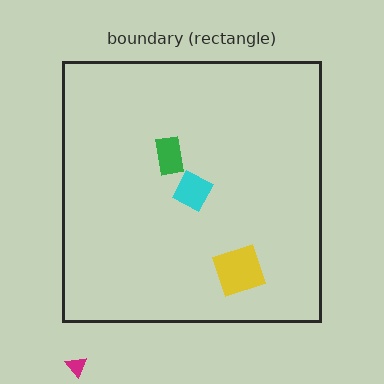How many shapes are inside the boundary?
3 inside, 1 outside.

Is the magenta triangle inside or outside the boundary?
Outside.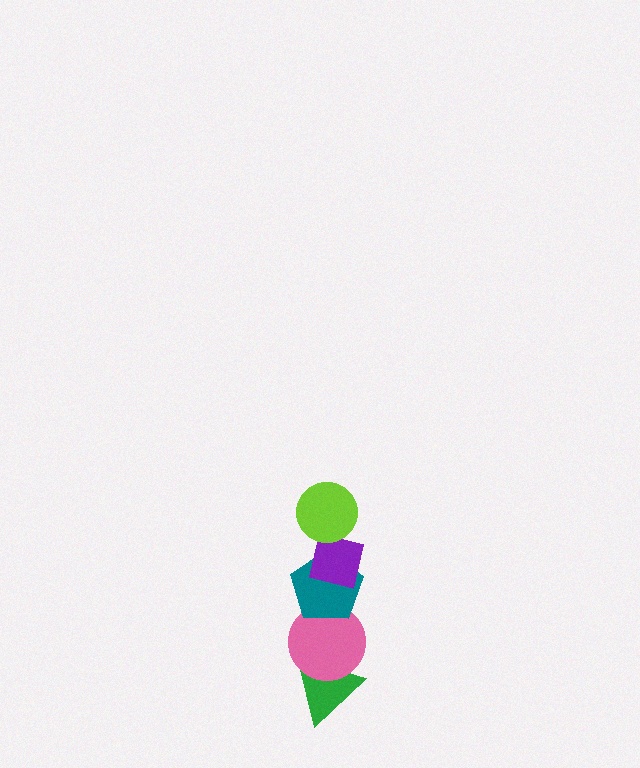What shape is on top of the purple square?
The lime circle is on top of the purple square.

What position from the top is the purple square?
The purple square is 2nd from the top.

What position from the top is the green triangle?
The green triangle is 5th from the top.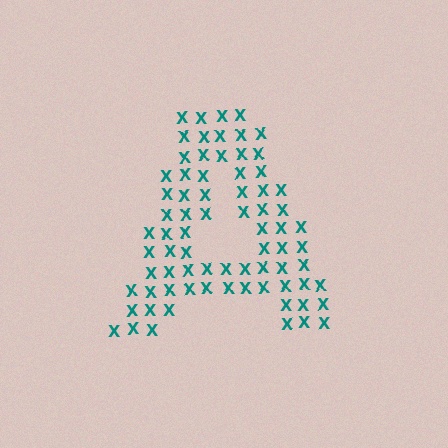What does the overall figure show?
The overall figure shows the letter A.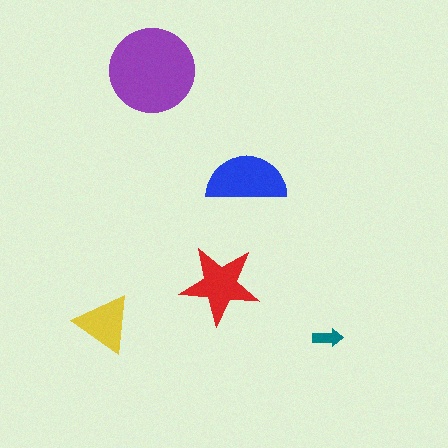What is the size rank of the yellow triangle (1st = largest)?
4th.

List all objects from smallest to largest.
The teal arrow, the yellow triangle, the red star, the blue semicircle, the purple circle.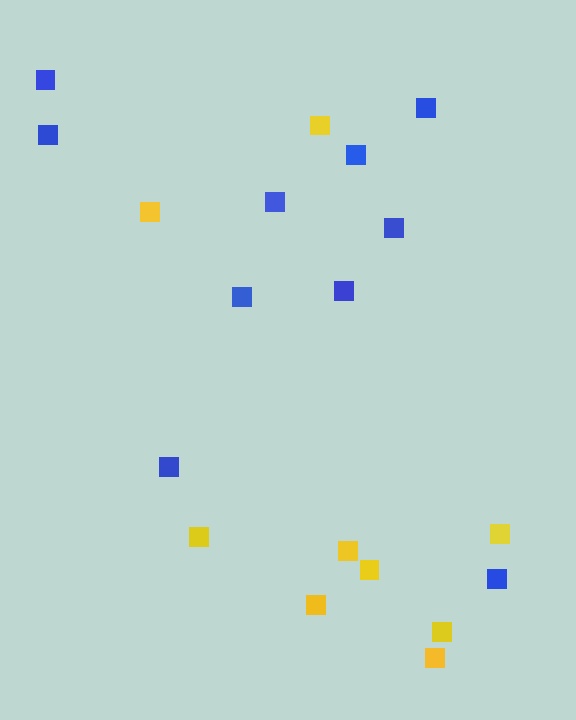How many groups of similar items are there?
There are 2 groups: one group of yellow squares (9) and one group of blue squares (10).